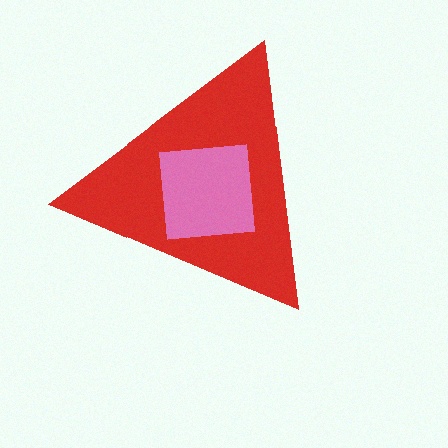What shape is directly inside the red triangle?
The pink square.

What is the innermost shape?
The pink square.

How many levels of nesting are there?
2.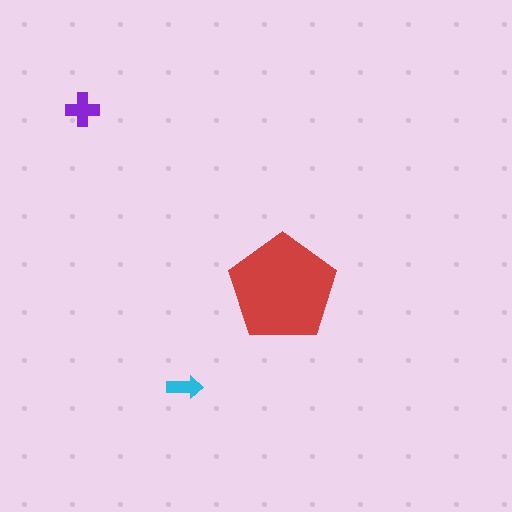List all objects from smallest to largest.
The cyan arrow, the purple cross, the red pentagon.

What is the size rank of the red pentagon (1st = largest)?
1st.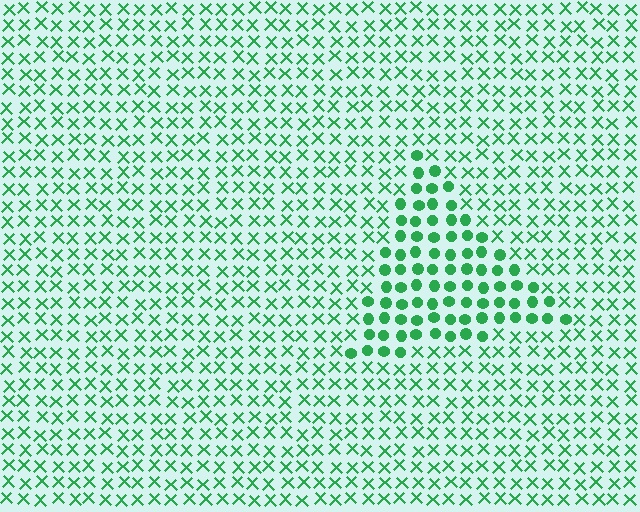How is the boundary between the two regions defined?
The boundary is defined by a change in element shape: circles inside vs. X marks outside. All elements share the same color and spacing.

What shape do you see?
I see a triangle.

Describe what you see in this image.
The image is filled with small green elements arranged in a uniform grid. A triangle-shaped region contains circles, while the surrounding area contains X marks. The boundary is defined purely by the change in element shape.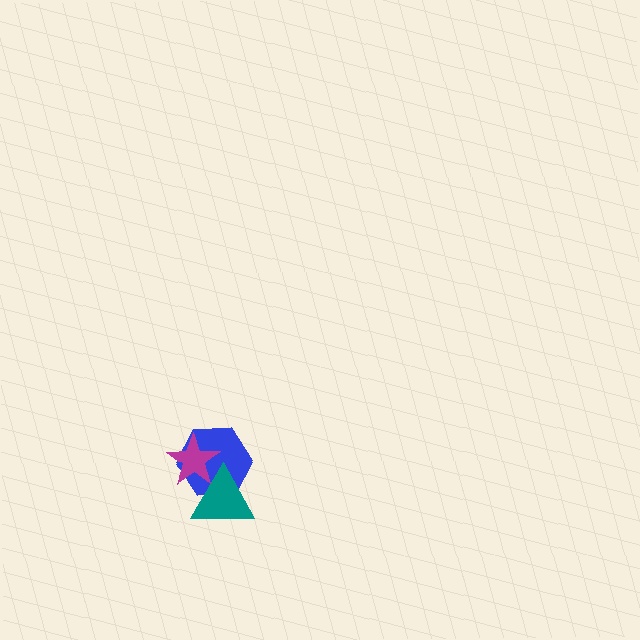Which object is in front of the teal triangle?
The magenta star is in front of the teal triangle.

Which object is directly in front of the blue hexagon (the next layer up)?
The teal triangle is directly in front of the blue hexagon.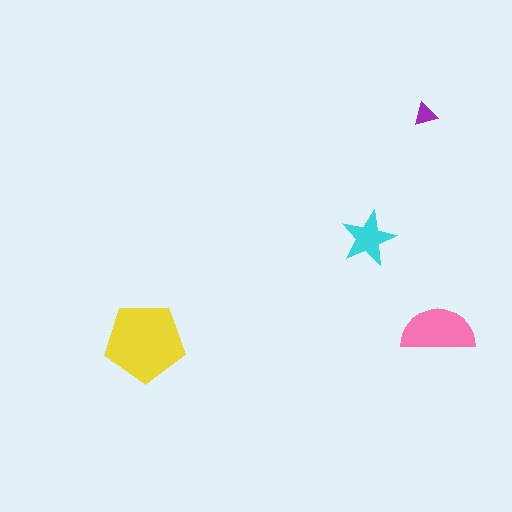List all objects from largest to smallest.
The yellow pentagon, the pink semicircle, the cyan star, the purple triangle.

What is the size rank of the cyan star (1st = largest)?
3rd.